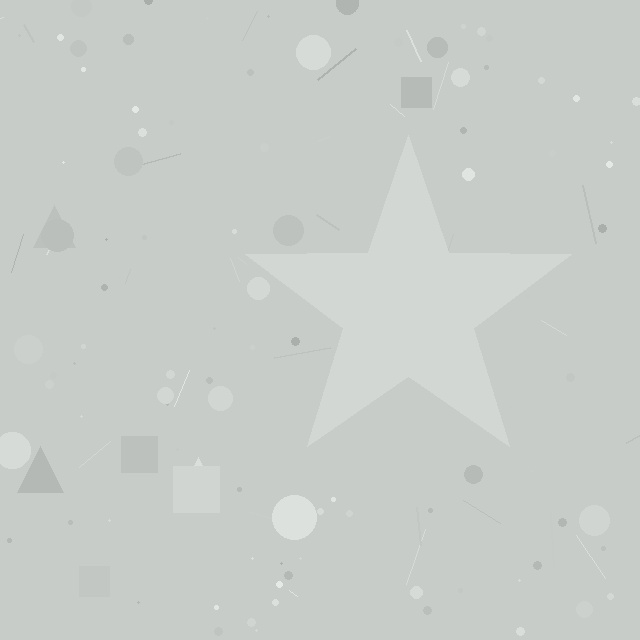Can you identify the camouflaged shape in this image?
The camouflaged shape is a star.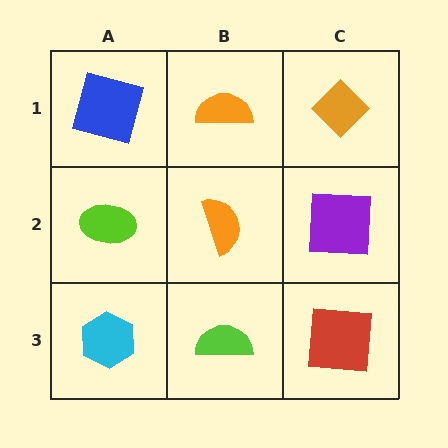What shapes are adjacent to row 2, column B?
An orange semicircle (row 1, column B), a lime semicircle (row 3, column B), a lime ellipse (row 2, column A), a purple square (row 2, column C).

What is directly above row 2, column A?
A blue square.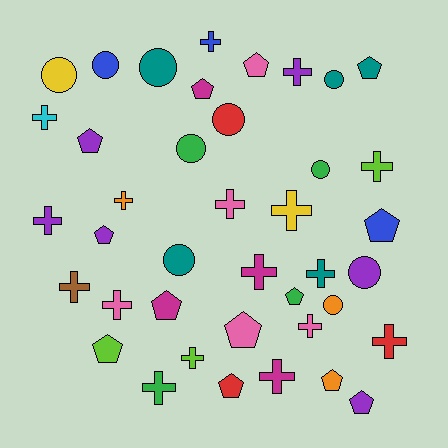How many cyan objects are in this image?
There is 1 cyan object.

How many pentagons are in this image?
There are 13 pentagons.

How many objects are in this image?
There are 40 objects.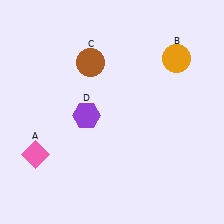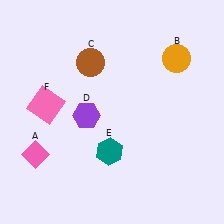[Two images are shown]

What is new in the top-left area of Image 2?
A pink square (F) was added in the top-left area of Image 2.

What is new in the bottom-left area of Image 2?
A teal hexagon (E) was added in the bottom-left area of Image 2.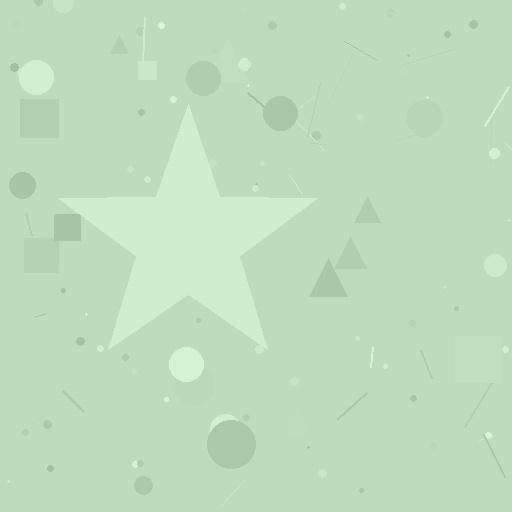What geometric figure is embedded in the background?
A star is embedded in the background.